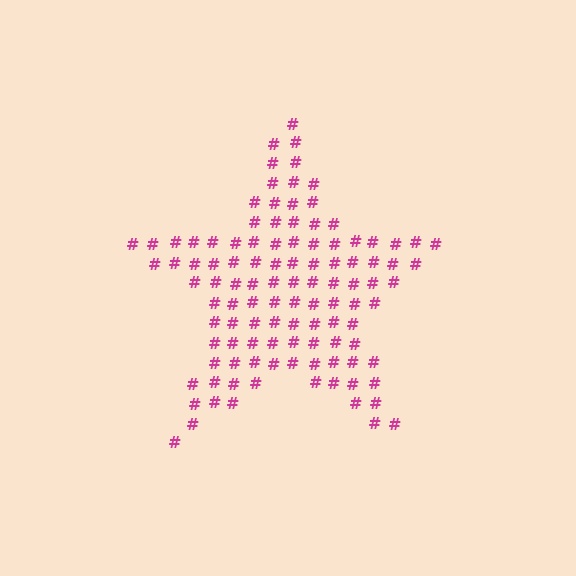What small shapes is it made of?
It is made of small hash symbols.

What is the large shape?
The large shape is a star.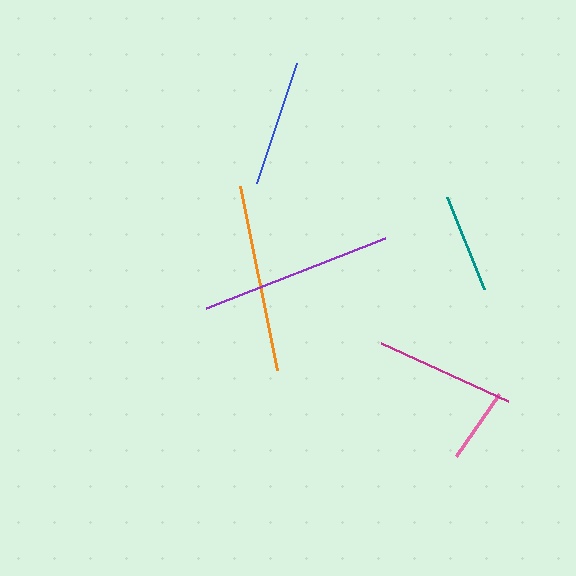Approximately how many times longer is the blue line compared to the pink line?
The blue line is approximately 1.7 times the length of the pink line.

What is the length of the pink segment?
The pink segment is approximately 75 pixels long.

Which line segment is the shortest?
The pink line is the shortest at approximately 75 pixels.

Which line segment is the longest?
The purple line is the longest at approximately 193 pixels.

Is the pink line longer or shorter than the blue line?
The blue line is longer than the pink line.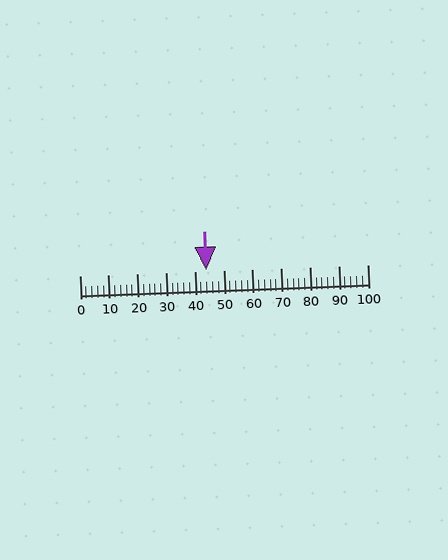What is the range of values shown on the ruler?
The ruler shows values from 0 to 100.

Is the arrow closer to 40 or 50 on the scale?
The arrow is closer to 40.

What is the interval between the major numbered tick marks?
The major tick marks are spaced 10 units apart.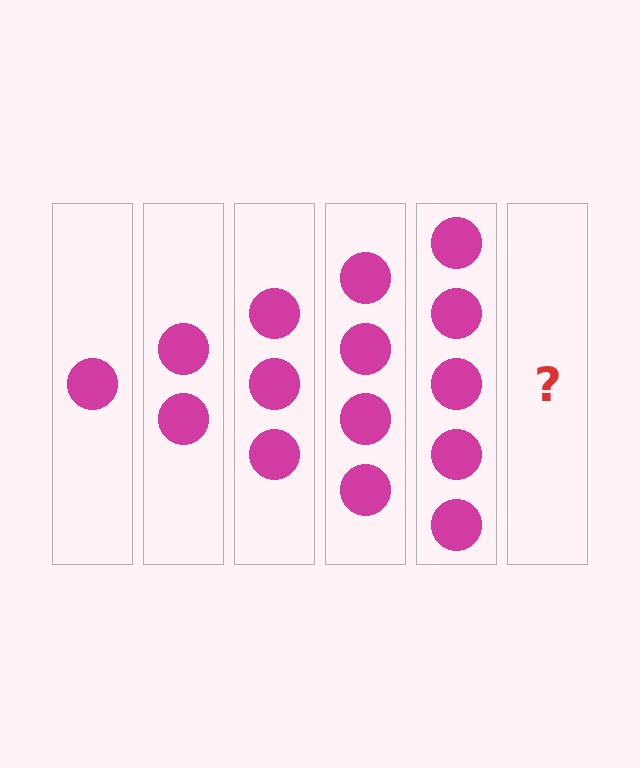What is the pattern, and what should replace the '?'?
The pattern is that each step adds one more circle. The '?' should be 6 circles.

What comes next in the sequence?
The next element should be 6 circles.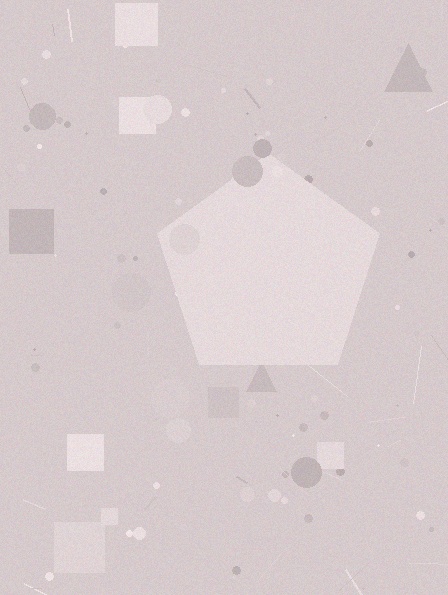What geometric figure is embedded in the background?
A pentagon is embedded in the background.